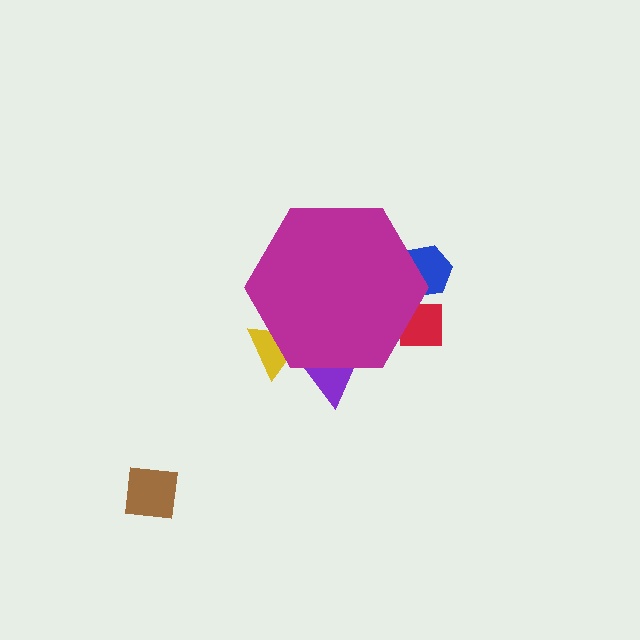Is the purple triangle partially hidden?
Yes, the purple triangle is partially hidden behind the magenta hexagon.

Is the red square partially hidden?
Yes, the red square is partially hidden behind the magenta hexagon.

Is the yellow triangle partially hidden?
Yes, the yellow triangle is partially hidden behind the magenta hexagon.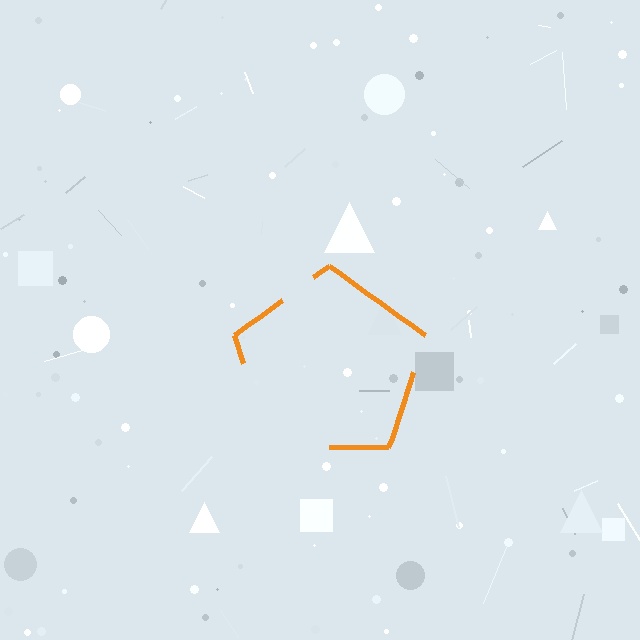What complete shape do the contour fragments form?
The contour fragments form a pentagon.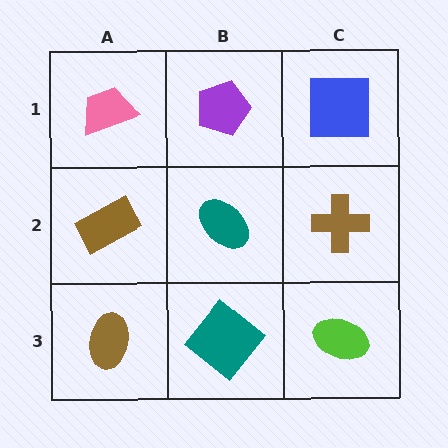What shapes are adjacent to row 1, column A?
A brown rectangle (row 2, column A), a purple pentagon (row 1, column B).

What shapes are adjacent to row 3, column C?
A brown cross (row 2, column C), a teal diamond (row 3, column B).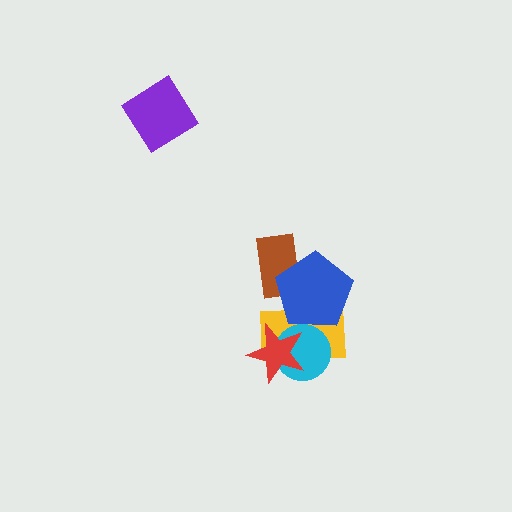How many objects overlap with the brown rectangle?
1 object overlaps with the brown rectangle.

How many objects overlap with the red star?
2 objects overlap with the red star.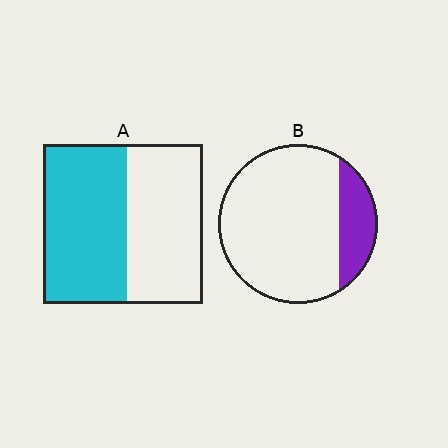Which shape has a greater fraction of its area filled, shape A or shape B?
Shape A.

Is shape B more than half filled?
No.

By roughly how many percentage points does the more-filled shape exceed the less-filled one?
By roughly 35 percentage points (A over B).